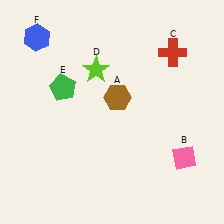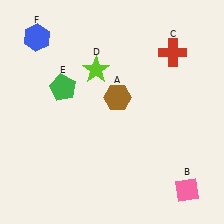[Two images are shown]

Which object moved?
The pink diamond (B) moved down.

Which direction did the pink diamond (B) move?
The pink diamond (B) moved down.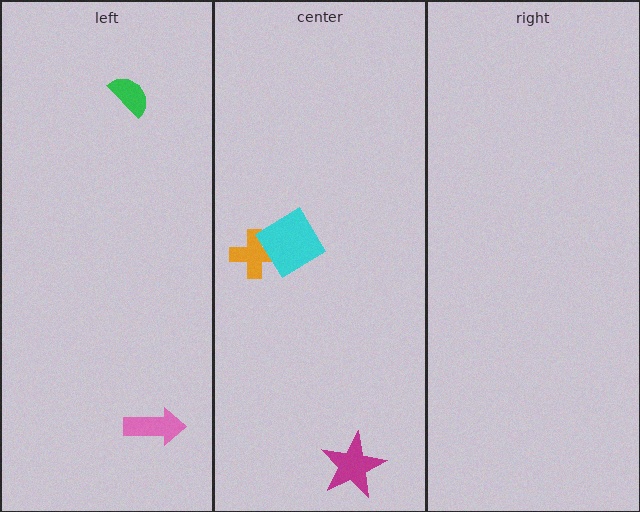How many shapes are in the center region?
3.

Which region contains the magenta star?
The center region.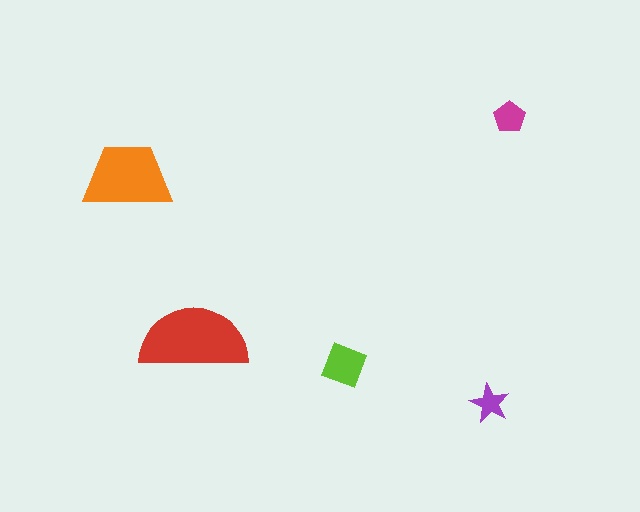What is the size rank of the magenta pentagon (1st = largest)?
4th.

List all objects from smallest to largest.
The purple star, the magenta pentagon, the lime square, the orange trapezoid, the red semicircle.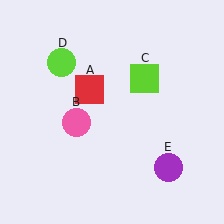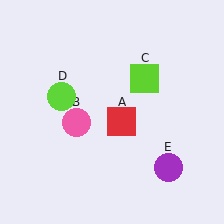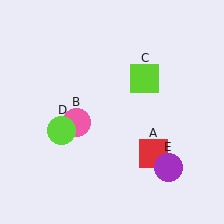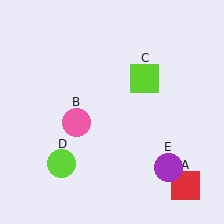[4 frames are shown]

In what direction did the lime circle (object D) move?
The lime circle (object D) moved down.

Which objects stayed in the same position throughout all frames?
Pink circle (object B) and lime square (object C) and purple circle (object E) remained stationary.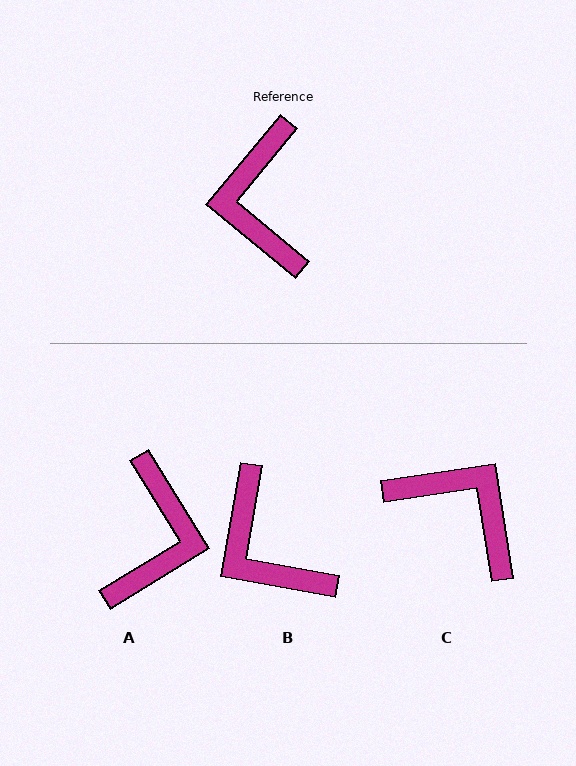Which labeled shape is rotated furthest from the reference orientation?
A, about 161 degrees away.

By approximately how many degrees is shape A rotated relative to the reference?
Approximately 161 degrees counter-clockwise.